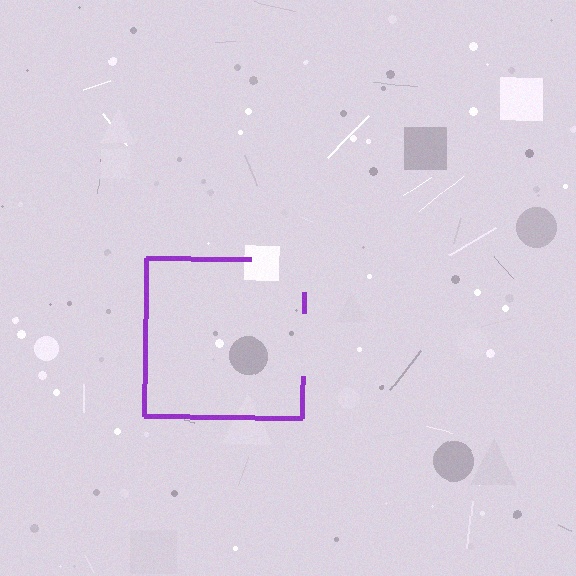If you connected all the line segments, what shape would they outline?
They would outline a square.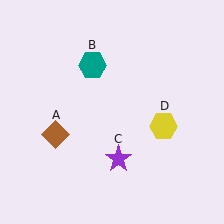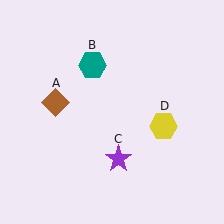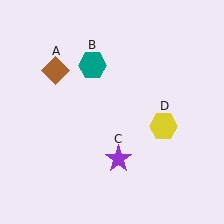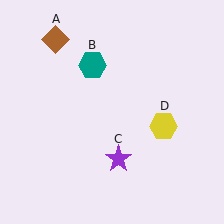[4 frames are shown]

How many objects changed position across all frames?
1 object changed position: brown diamond (object A).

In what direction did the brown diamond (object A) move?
The brown diamond (object A) moved up.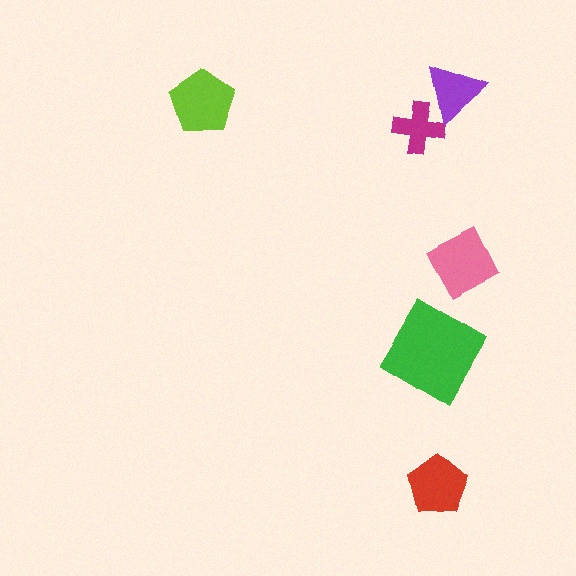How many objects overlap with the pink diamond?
0 objects overlap with the pink diamond.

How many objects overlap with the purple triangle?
1 object overlaps with the purple triangle.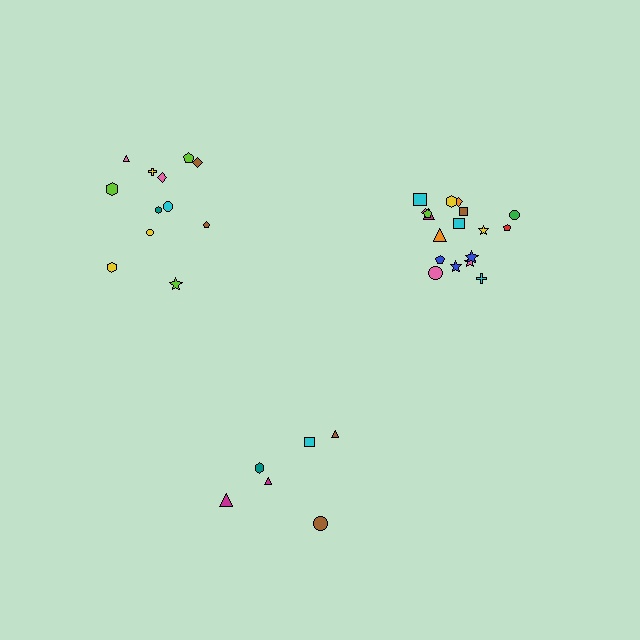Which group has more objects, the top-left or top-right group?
The top-right group.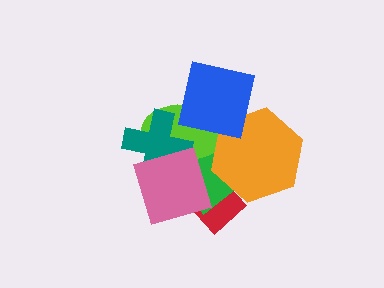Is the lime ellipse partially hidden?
Yes, it is partially covered by another shape.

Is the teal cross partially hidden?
Yes, it is partially covered by another shape.